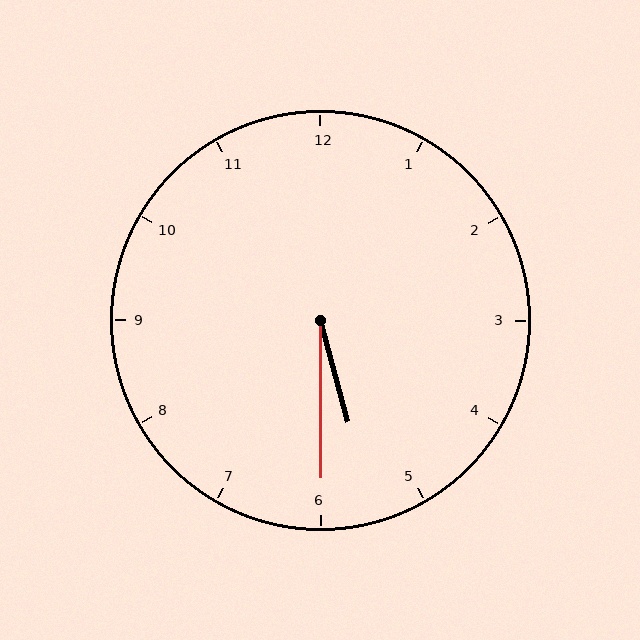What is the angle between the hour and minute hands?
Approximately 15 degrees.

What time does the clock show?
5:30.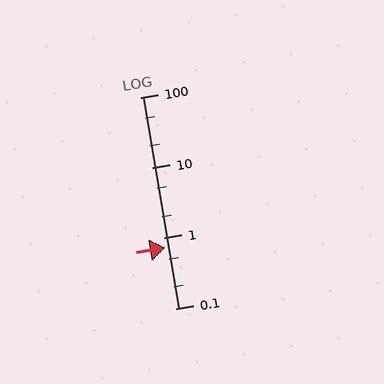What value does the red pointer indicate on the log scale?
The pointer indicates approximately 0.73.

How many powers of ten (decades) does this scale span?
The scale spans 3 decades, from 0.1 to 100.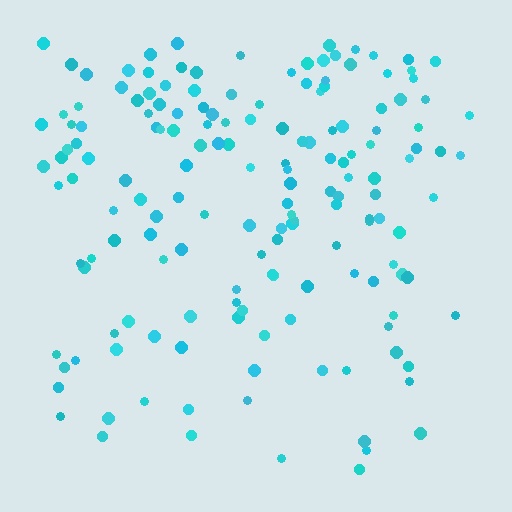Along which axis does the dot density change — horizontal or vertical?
Vertical.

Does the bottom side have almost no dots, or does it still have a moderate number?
Still a moderate number, just noticeably fewer than the top.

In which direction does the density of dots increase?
From bottom to top, with the top side densest.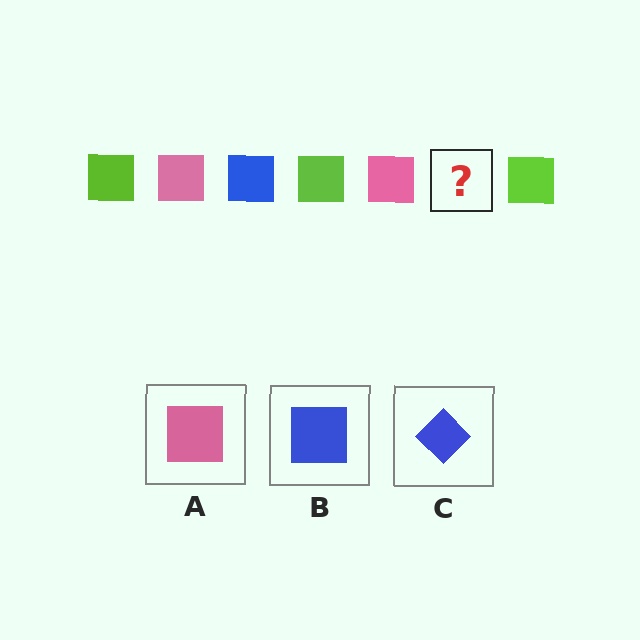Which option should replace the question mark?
Option B.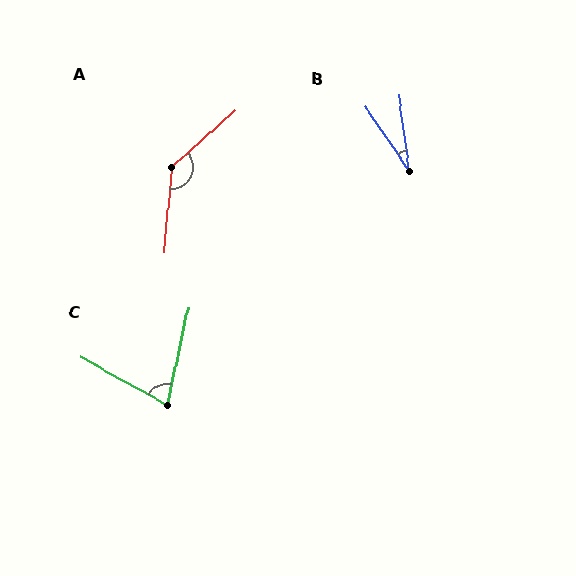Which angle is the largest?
A, at approximately 137 degrees.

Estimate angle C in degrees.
Approximately 73 degrees.